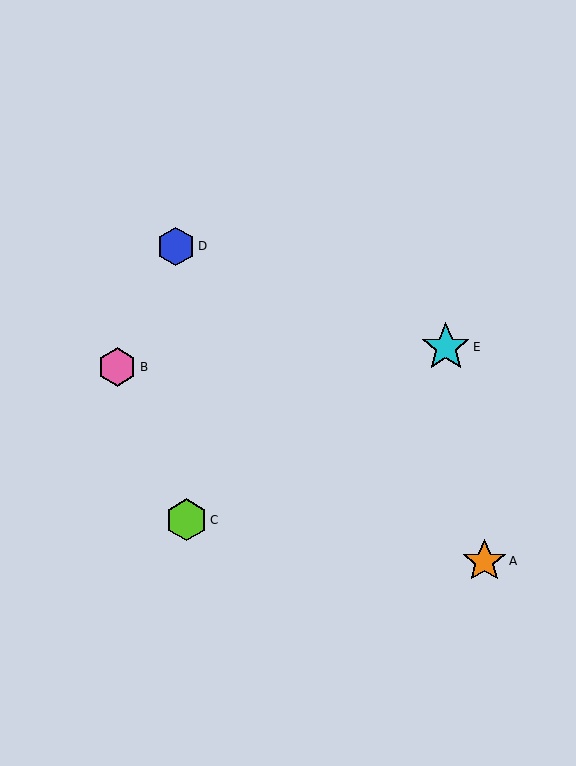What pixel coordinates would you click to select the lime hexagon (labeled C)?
Click at (186, 520) to select the lime hexagon C.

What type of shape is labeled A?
Shape A is an orange star.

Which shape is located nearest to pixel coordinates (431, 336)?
The cyan star (labeled E) at (446, 347) is nearest to that location.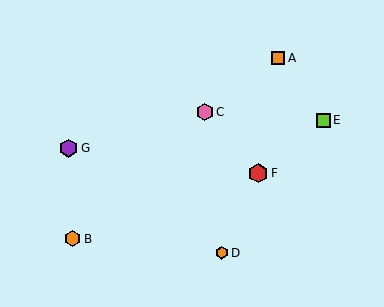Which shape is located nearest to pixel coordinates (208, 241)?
The orange hexagon (labeled D) at (222, 253) is nearest to that location.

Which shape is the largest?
The red hexagon (labeled F) is the largest.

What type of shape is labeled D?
Shape D is an orange hexagon.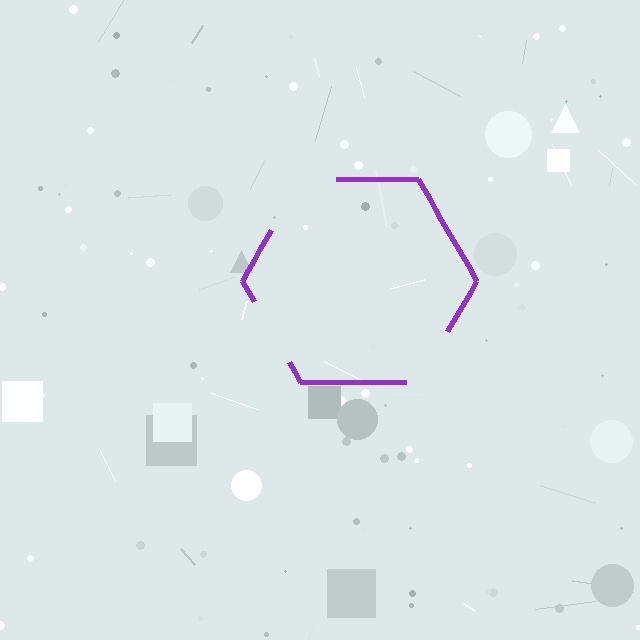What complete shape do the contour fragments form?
The contour fragments form a hexagon.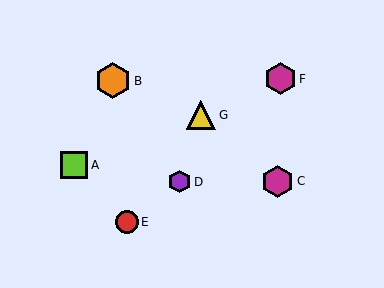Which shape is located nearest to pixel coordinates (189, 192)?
The purple hexagon (labeled D) at (179, 182) is nearest to that location.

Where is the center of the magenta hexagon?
The center of the magenta hexagon is at (277, 181).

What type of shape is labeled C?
Shape C is a magenta hexagon.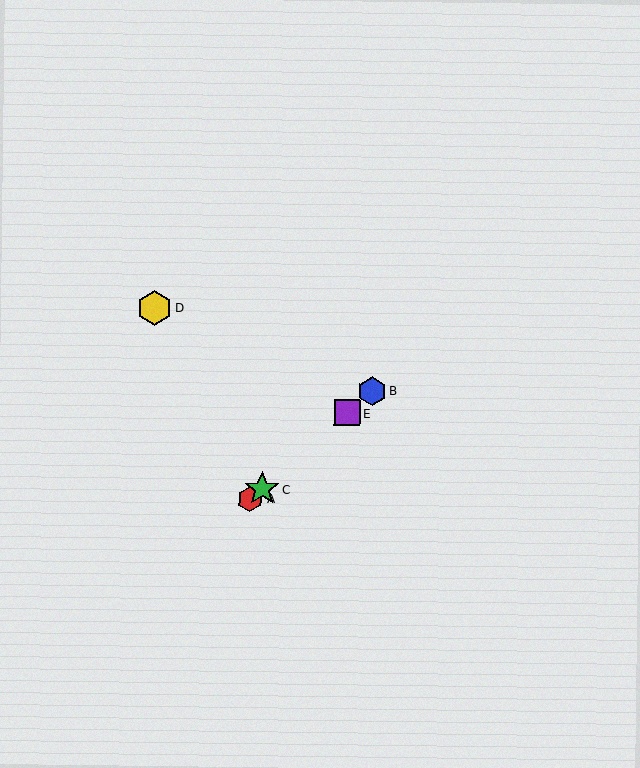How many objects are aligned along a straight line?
4 objects (A, B, C, E) are aligned along a straight line.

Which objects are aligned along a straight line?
Objects A, B, C, E are aligned along a straight line.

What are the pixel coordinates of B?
Object B is at (372, 391).